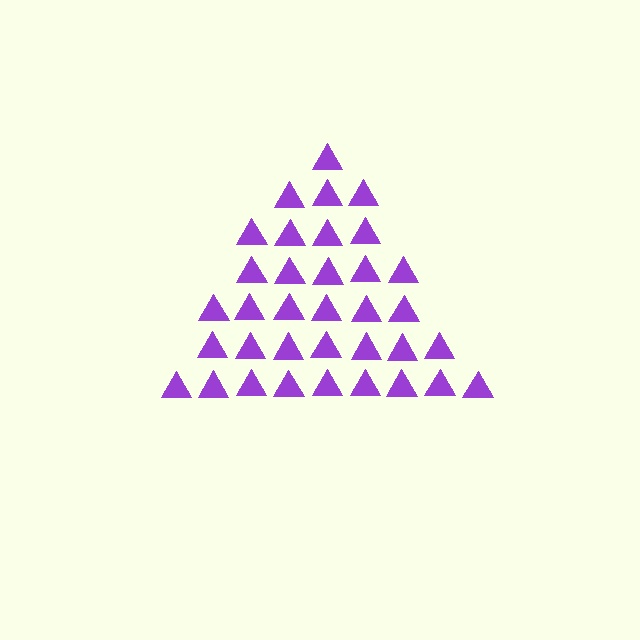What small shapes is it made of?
It is made of small triangles.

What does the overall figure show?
The overall figure shows a triangle.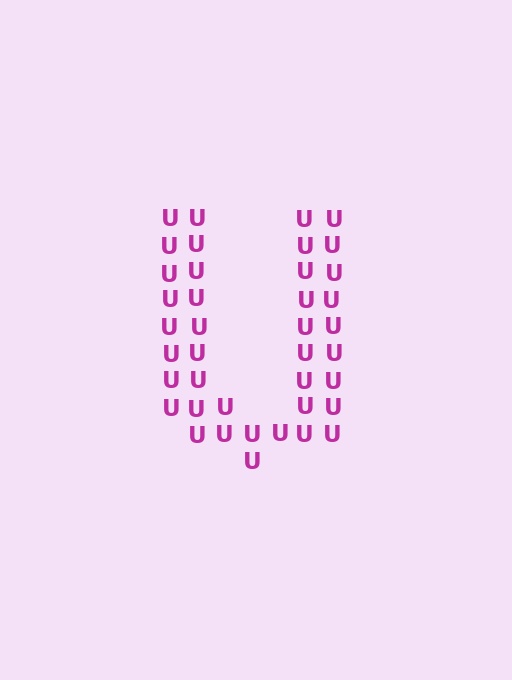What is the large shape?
The large shape is the letter U.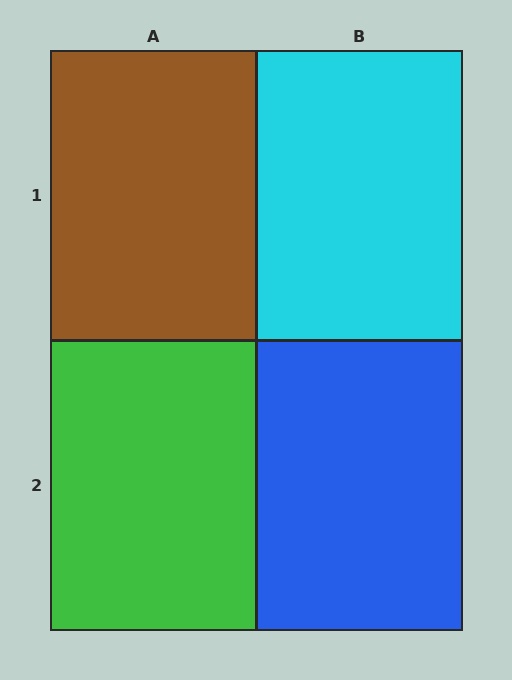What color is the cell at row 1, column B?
Cyan.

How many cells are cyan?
1 cell is cyan.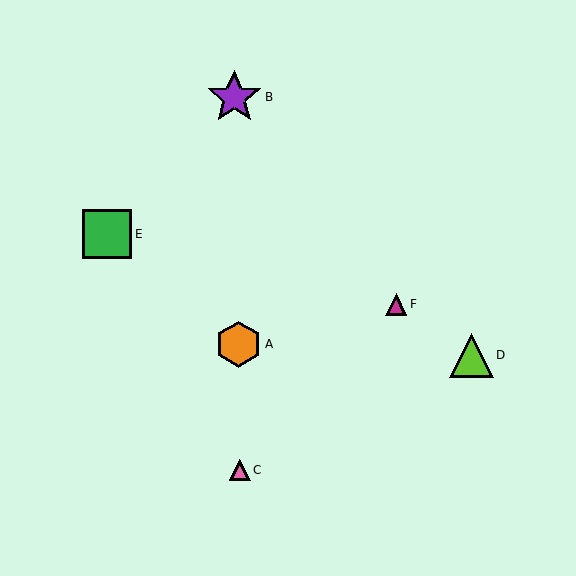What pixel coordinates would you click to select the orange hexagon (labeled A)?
Click at (239, 344) to select the orange hexagon A.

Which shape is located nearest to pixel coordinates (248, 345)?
The orange hexagon (labeled A) at (239, 344) is nearest to that location.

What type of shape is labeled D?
Shape D is a lime triangle.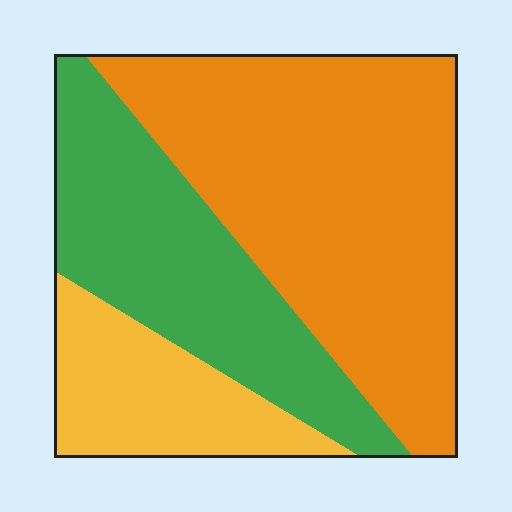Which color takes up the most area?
Orange, at roughly 50%.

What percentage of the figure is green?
Green covers roughly 30% of the figure.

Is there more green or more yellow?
Green.